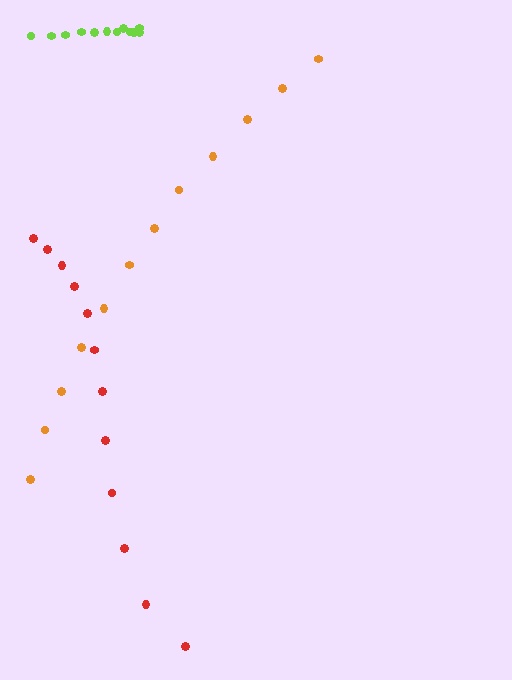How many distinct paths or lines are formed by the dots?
There are 3 distinct paths.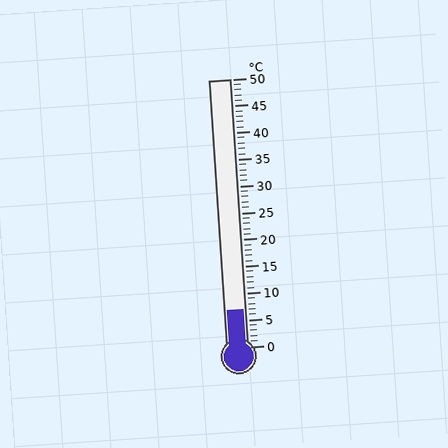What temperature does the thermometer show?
The thermometer shows approximately 7°C.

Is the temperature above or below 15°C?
The temperature is below 15°C.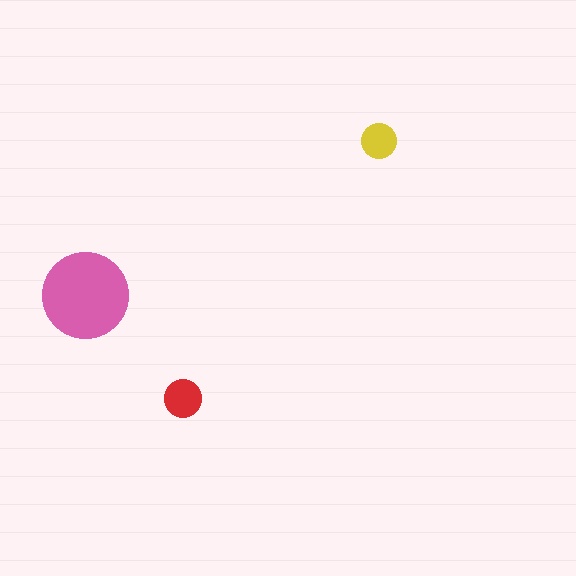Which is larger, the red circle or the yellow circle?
The red one.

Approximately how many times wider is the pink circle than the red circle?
About 2.5 times wider.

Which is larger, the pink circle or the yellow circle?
The pink one.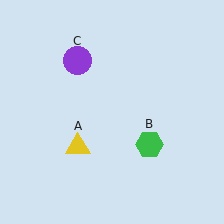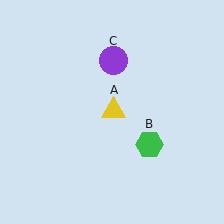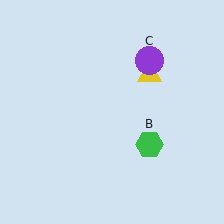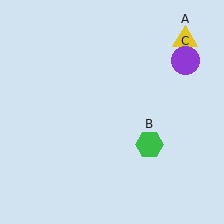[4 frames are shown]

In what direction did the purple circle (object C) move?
The purple circle (object C) moved right.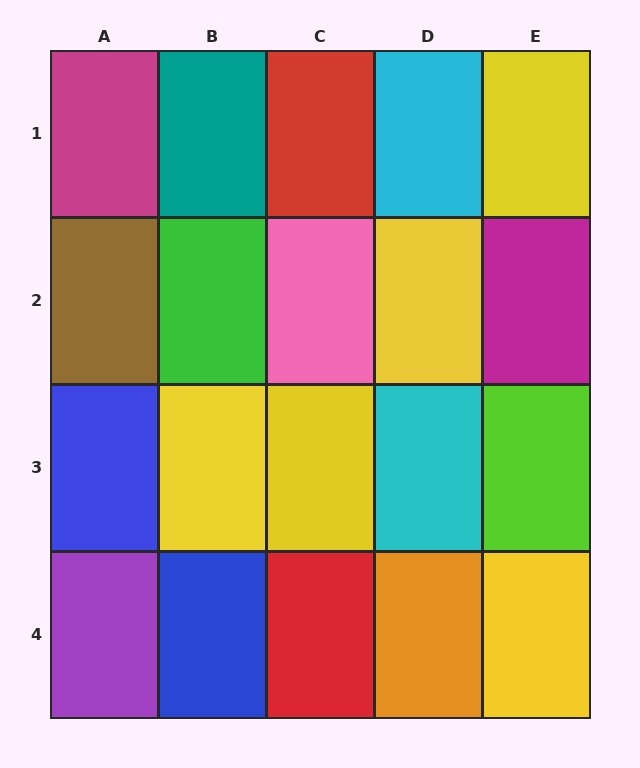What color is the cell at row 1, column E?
Yellow.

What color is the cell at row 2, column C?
Pink.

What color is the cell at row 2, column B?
Green.